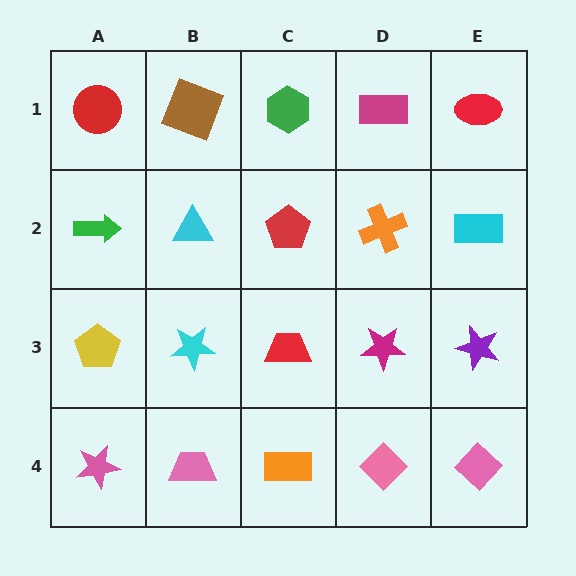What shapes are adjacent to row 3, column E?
A cyan rectangle (row 2, column E), a pink diamond (row 4, column E), a magenta star (row 3, column D).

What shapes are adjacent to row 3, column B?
A cyan triangle (row 2, column B), a pink trapezoid (row 4, column B), a yellow pentagon (row 3, column A), a red trapezoid (row 3, column C).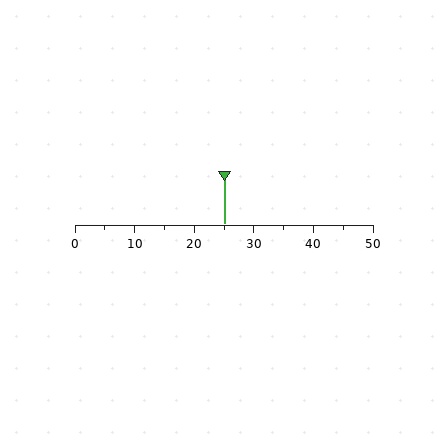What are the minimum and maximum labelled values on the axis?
The axis runs from 0 to 50.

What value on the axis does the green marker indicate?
The marker indicates approximately 25.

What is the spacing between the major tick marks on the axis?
The major ticks are spaced 10 apart.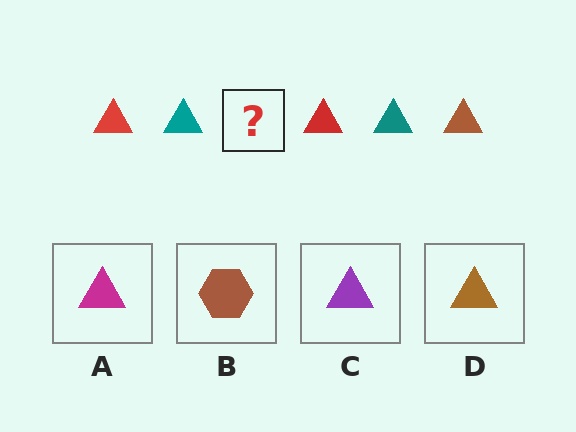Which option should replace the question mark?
Option D.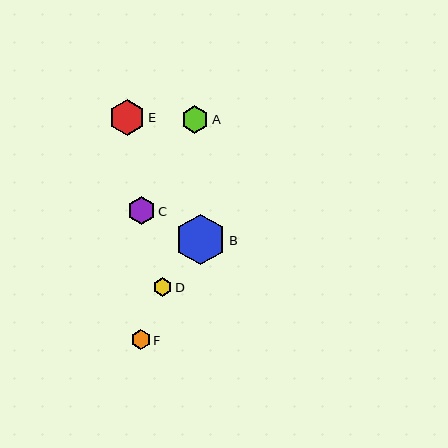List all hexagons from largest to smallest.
From largest to smallest: B, E, C, A, F, D.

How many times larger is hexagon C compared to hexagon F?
Hexagon C is approximately 1.4 times the size of hexagon F.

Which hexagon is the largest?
Hexagon B is the largest with a size of approximately 51 pixels.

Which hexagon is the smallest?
Hexagon D is the smallest with a size of approximately 19 pixels.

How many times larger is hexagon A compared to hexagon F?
Hexagon A is approximately 1.4 times the size of hexagon F.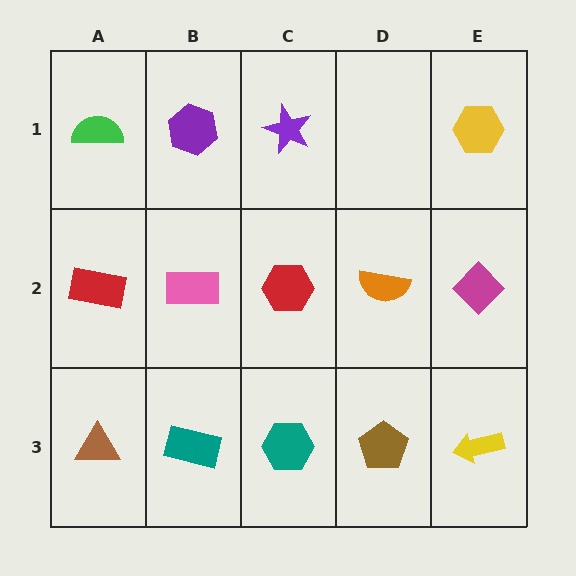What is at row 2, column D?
An orange semicircle.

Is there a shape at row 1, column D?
No, that cell is empty.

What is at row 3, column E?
A yellow arrow.